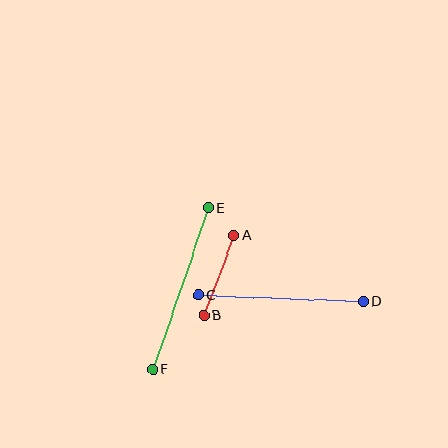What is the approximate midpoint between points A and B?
The midpoint is at approximately (219, 275) pixels.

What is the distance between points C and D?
The distance is approximately 165 pixels.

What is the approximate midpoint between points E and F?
The midpoint is at approximately (180, 289) pixels.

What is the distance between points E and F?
The distance is approximately 171 pixels.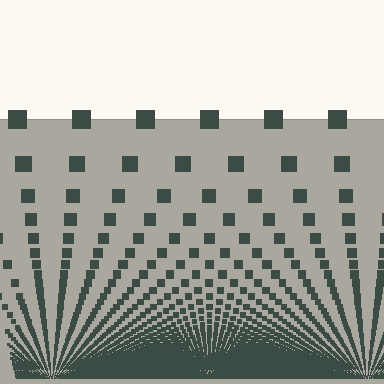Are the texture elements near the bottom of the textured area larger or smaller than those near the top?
Smaller. The gradient is inverted — elements near the bottom are smaller and denser.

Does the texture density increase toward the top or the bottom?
Density increases toward the bottom.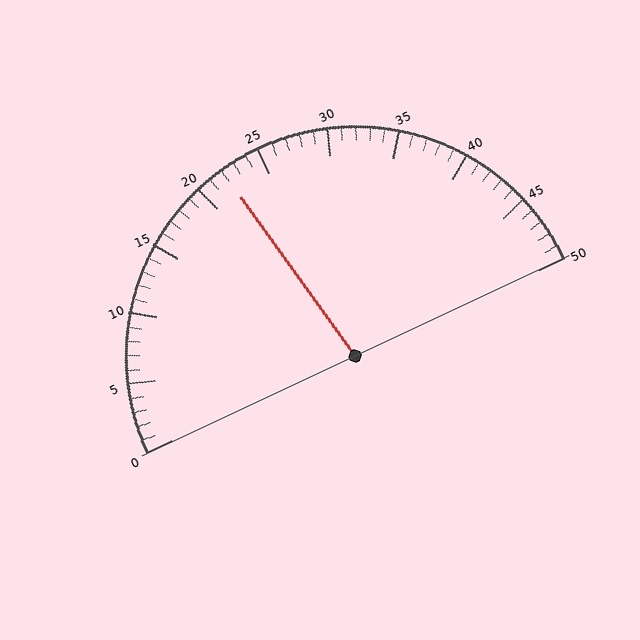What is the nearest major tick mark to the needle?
The nearest major tick mark is 20.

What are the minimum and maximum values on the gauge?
The gauge ranges from 0 to 50.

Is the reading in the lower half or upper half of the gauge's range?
The reading is in the lower half of the range (0 to 50).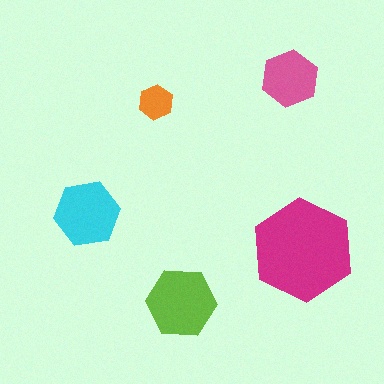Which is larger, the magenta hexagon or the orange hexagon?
The magenta one.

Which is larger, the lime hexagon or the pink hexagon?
The lime one.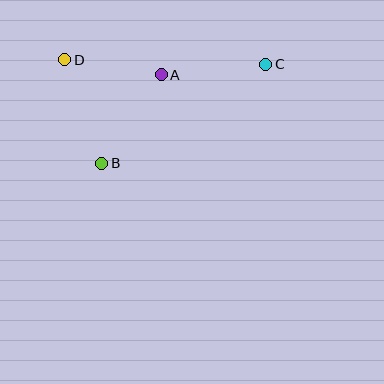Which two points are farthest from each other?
Points C and D are farthest from each other.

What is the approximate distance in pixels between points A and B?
The distance between A and B is approximately 107 pixels.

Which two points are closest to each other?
Points A and D are closest to each other.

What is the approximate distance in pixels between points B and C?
The distance between B and C is approximately 192 pixels.